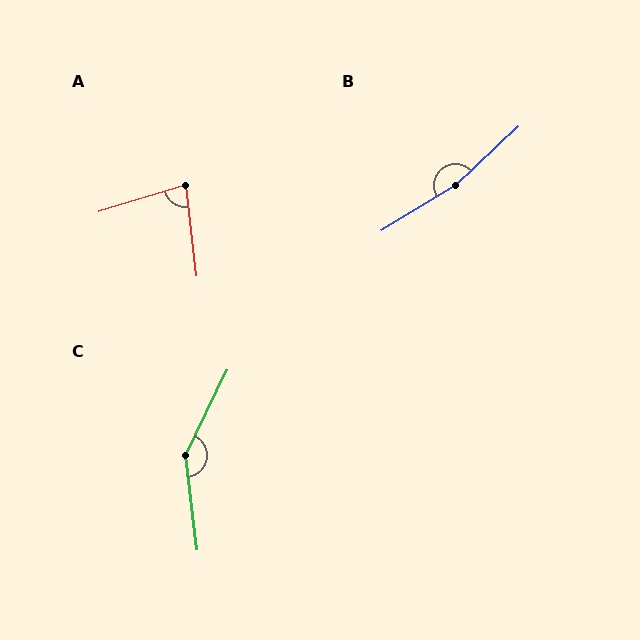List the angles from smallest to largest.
A (80°), C (147°), B (169°).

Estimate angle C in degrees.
Approximately 147 degrees.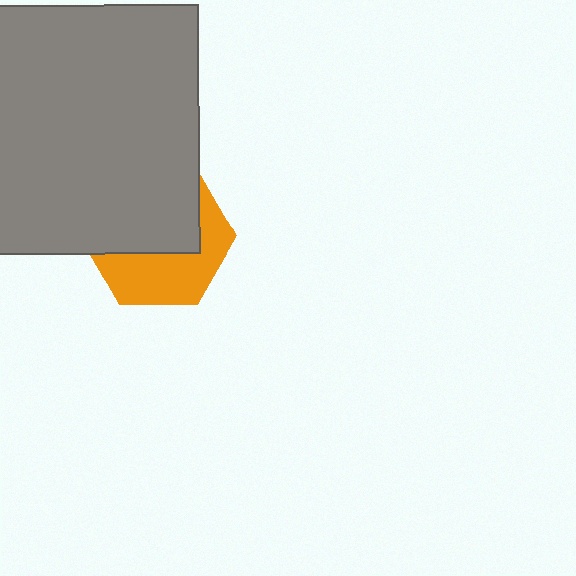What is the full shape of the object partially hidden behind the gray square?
The partially hidden object is an orange hexagon.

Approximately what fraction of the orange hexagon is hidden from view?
Roughly 56% of the orange hexagon is hidden behind the gray square.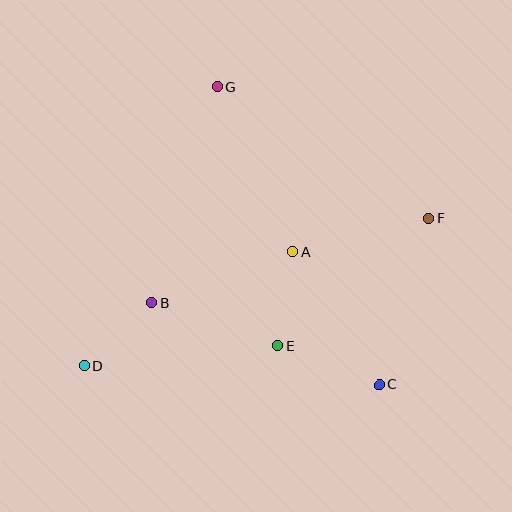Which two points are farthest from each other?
Points D and F are farthest from each other.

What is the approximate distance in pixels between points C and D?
The distance between C and D is approximately 295 pixels.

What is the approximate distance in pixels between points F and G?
The distance between F and G is approximately 249 pixels.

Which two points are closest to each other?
Points B and D are closest to each other.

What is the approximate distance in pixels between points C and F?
The distance between C and F is approximately 174 pixels.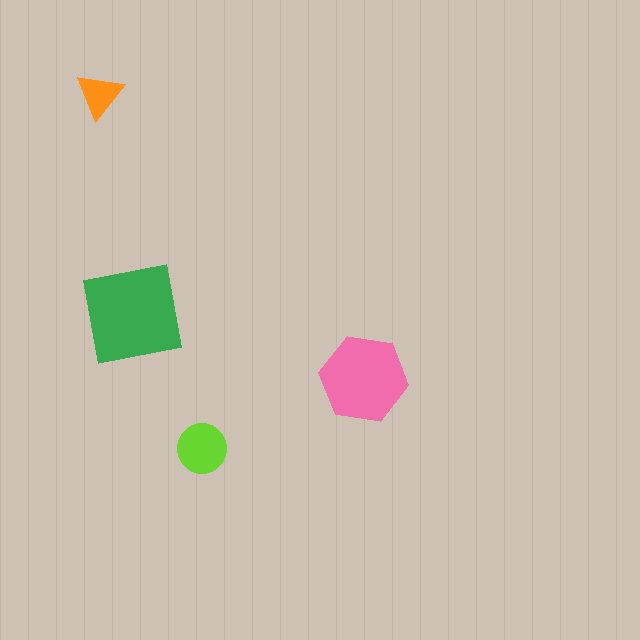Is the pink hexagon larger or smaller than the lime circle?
Larger.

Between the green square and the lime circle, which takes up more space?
The green square.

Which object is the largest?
The green square.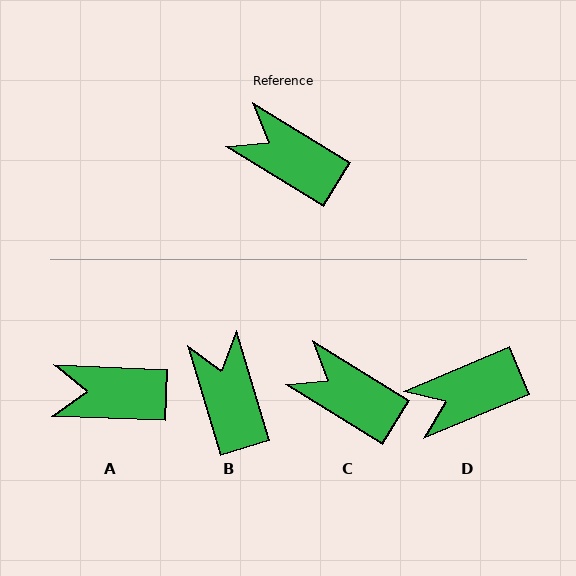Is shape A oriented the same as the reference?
No, it is off by about 29 degrees.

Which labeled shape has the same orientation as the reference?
C.